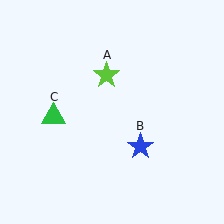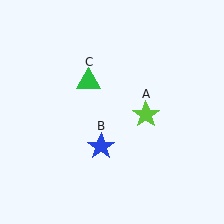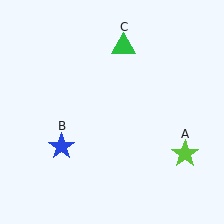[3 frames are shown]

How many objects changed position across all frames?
3 objects changed position: lime star (object A), blue star (object B), green triangle (object C).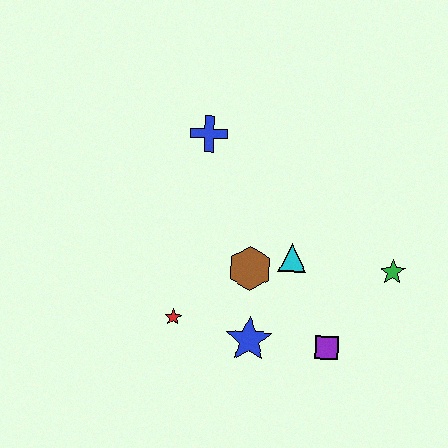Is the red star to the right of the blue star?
No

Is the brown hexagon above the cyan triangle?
No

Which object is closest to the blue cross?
The brown hexagon is closest to the blue cross.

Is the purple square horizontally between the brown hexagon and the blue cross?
No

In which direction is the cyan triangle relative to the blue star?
The cyan triangle is above the blue star.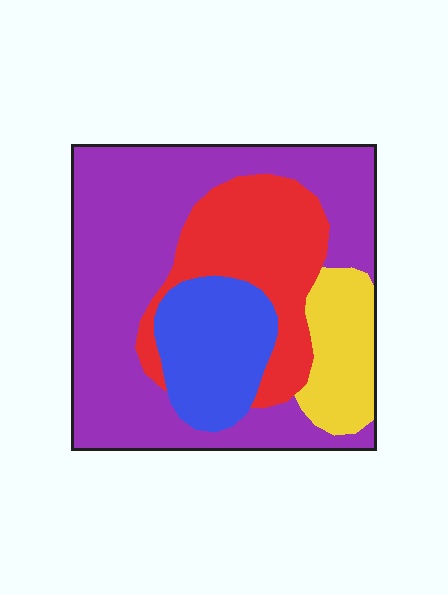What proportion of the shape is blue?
Blue takes up less than a quarter of the shape.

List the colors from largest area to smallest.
From largest to smallest: purple, red, blue, yellow.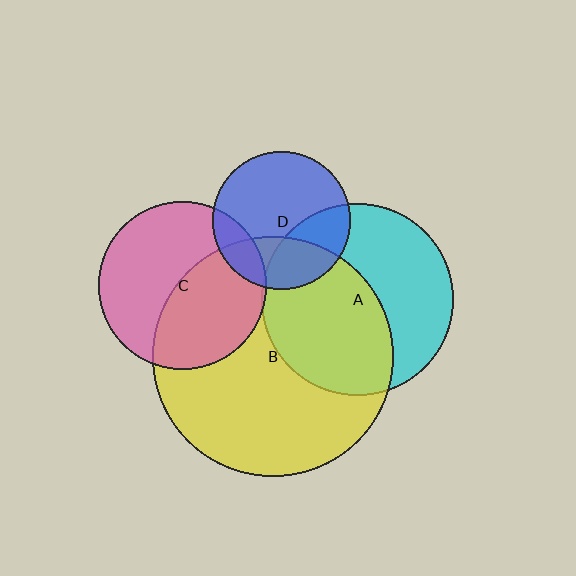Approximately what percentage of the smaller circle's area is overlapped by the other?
Approximately 30%.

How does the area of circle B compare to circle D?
Approximately 3.1 times.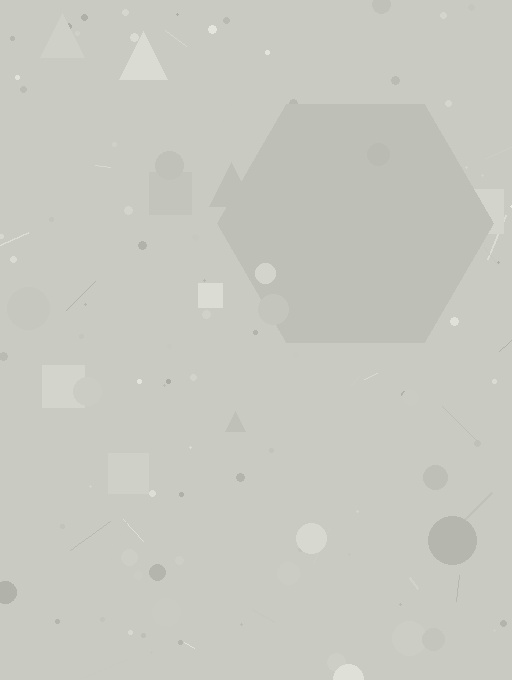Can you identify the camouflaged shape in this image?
The camouflaged shape is a hexagon.